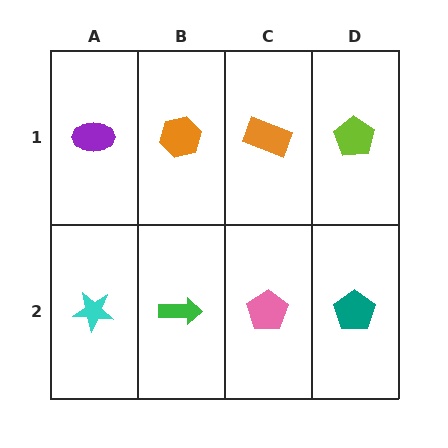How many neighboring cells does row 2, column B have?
3.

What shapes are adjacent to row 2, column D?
A lime pentagon (row 1, column D), a pink pentagon (row 2, column C).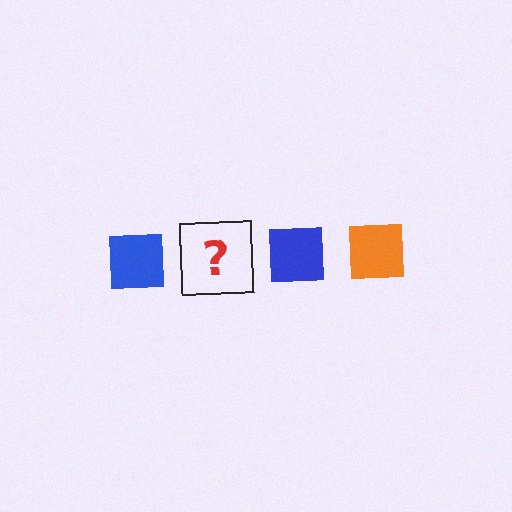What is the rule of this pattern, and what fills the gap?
The rule is that the pattern cycles through blue, orange squares. The gap should be filled with an orange square.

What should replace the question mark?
The question mark should be replaced with an orange square.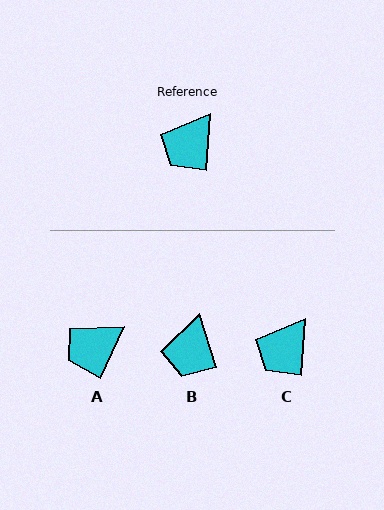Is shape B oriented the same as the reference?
No, it is off by about 22 degrees.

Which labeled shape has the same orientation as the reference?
C.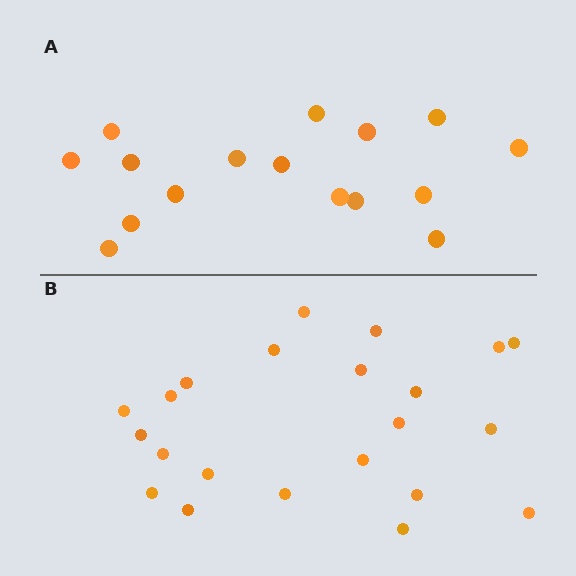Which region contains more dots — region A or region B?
Region B (the bottom region) has more dots.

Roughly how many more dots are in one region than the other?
Region B has about 6 more dots than region A.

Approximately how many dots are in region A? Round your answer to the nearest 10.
About 20 dots. (The exact count is 16, which rounds to 20.)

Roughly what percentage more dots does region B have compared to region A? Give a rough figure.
About 40% more.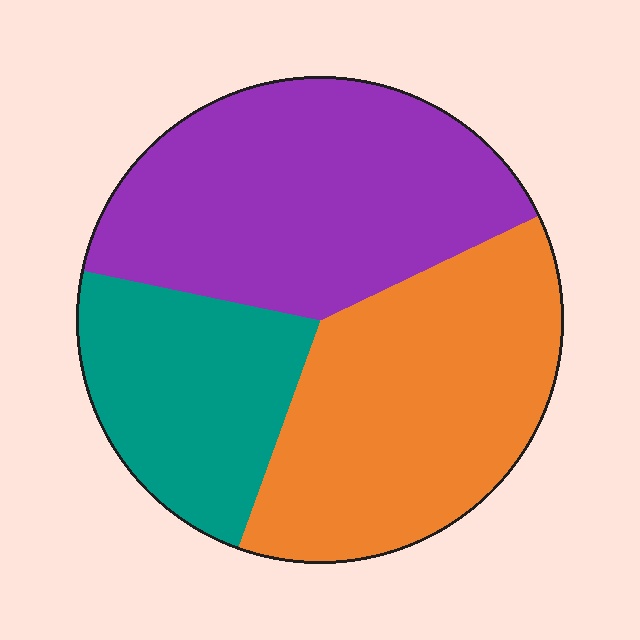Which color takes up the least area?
Teal, at roughly 25%.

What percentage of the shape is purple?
Purple covers around 40% of the shape.